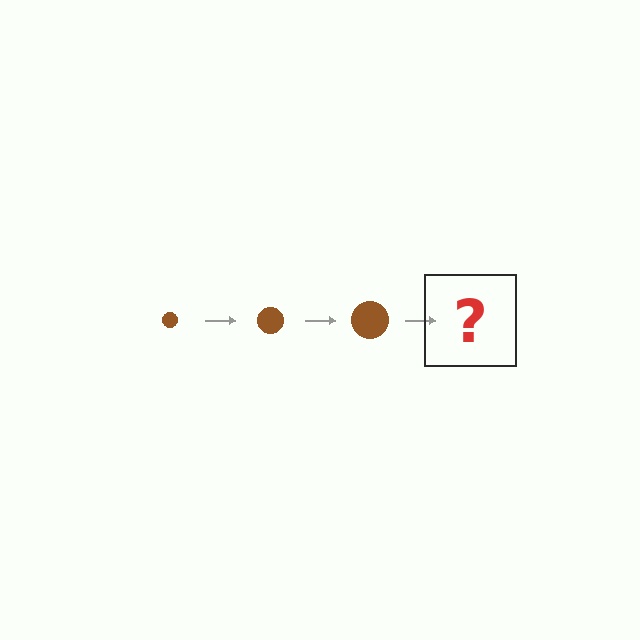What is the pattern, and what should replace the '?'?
The pattern is that the circle gets progressively larger each step. The '?' should be a brown circle, larger than the previous one.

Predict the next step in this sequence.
The next step is a brown circle, larger than the previous one.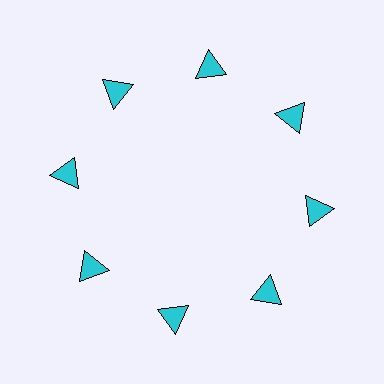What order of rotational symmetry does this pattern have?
This pattern has 8-fold rotational symmetry.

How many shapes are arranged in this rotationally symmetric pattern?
There are 8 shapes, arranged in 8 groups of 1.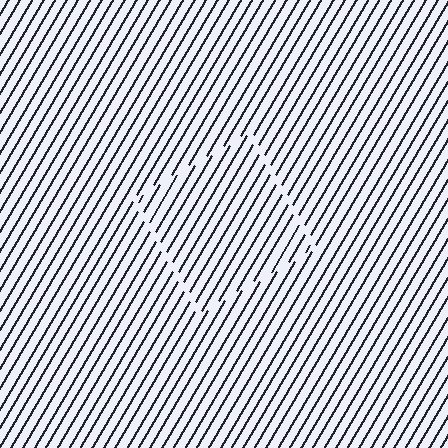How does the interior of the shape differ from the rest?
The interior of the shape contains the same grating, shifted by half a period — the contour is defined by the phase discontinuity where line-ends from the inner and outer gratings abut.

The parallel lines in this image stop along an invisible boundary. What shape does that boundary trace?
An illusory square. The interior of the shape contains the same grating, shifted by half a period — the contour is defined by the phase discontinuity where line-ends from the inner and outer gratings abut.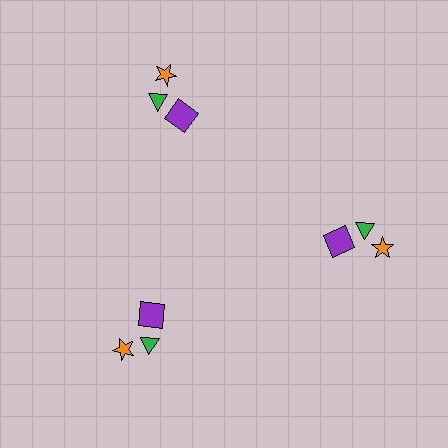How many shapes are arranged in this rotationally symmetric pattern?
There are 9 shapes, arranged in 3 groups of 3.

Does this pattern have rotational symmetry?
Yes, this pattern has 3-fold rotational symmetry. It looks the same after rotating 120 degrees around the center.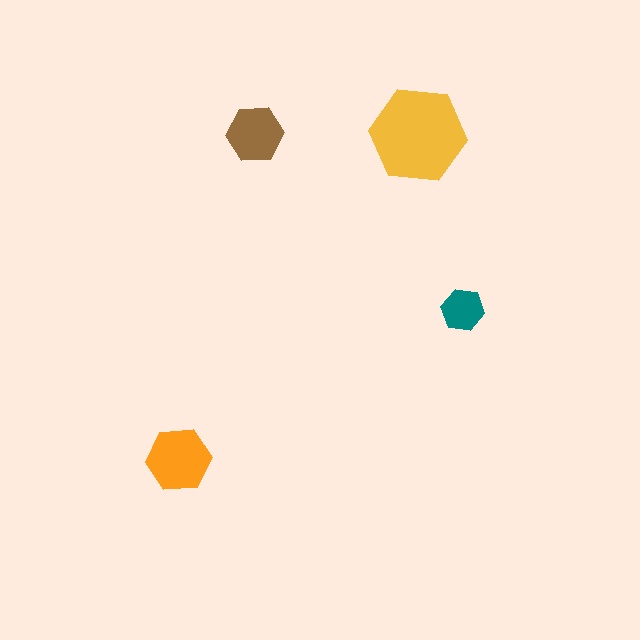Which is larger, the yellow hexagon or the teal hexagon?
The yellow one.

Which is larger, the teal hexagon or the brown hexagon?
The brown one.